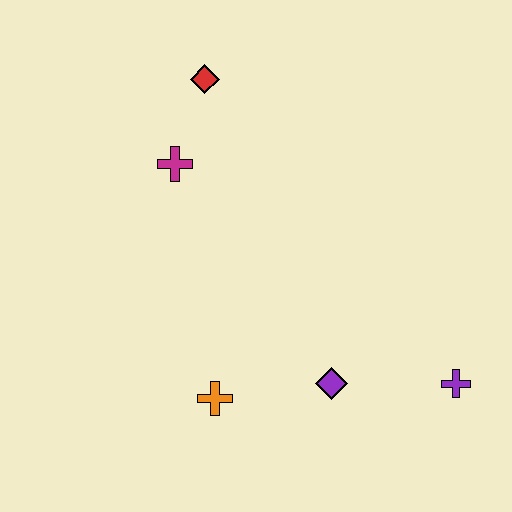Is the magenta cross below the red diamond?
Yes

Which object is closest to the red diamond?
The magenta cross is closest to the red diamond.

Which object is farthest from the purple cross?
The red diamond is farthest from the purple cross.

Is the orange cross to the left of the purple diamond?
Yes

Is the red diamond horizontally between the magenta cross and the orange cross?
Yes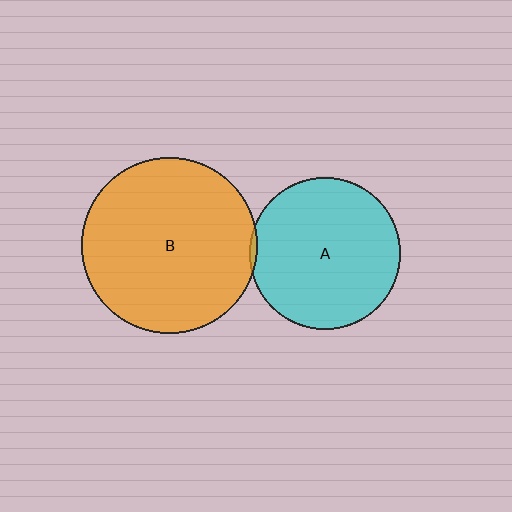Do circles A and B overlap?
Yes.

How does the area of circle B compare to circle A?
Approximately 1.4 times.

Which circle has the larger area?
Circle B (orange).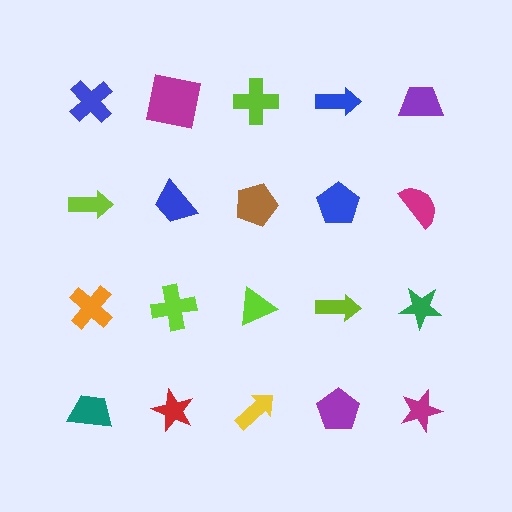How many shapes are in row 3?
5 shapes.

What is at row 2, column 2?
A blue trapezoid.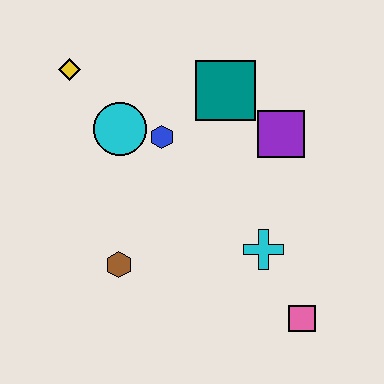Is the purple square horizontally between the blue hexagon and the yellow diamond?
No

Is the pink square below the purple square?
Yes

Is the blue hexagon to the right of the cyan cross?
No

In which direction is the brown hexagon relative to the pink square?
The brown hexagon is to the left of the pink square.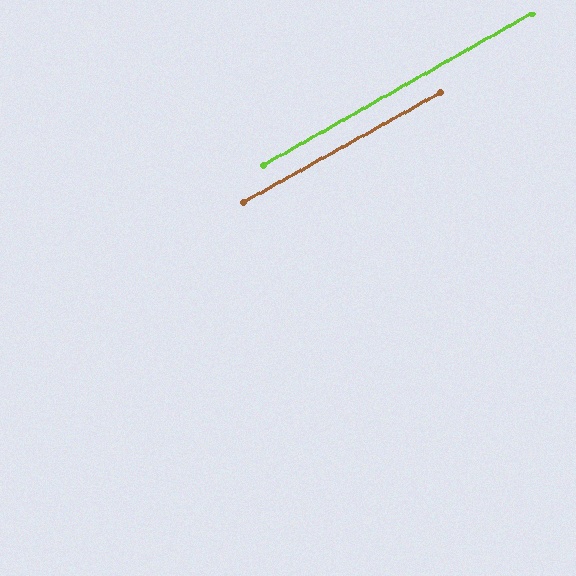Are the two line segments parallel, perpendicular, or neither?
Parallel — their directions differ by only 0.3°.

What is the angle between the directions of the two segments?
Approximately 0 degrees.